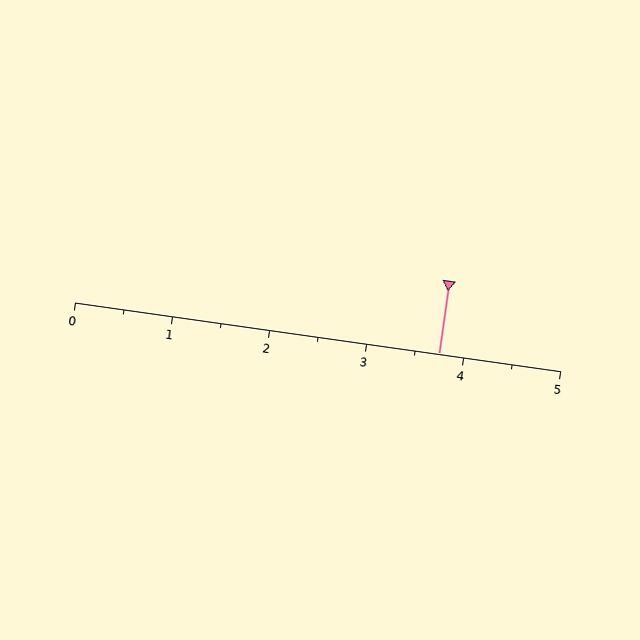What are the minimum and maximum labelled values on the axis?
The axis runs from 0 to 5.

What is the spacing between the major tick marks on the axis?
The major ticks are spaced 1 apart.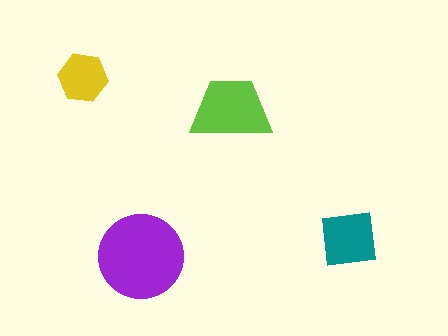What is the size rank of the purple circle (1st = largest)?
1st.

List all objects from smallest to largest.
The yellow hexagon, the teal square, the lime trapezoid, the purple circle.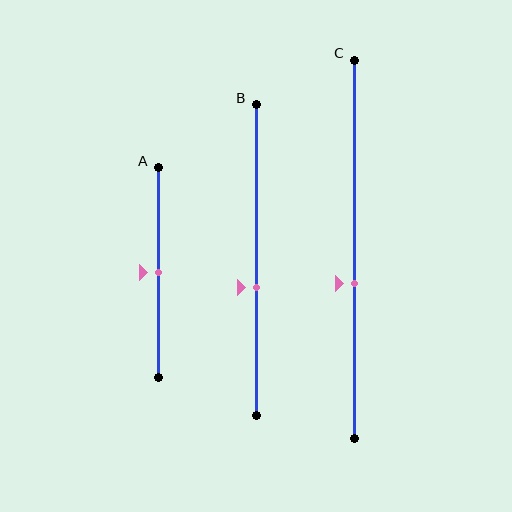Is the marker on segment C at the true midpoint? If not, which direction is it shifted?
No, the marker on segment C is shifted downward by about 9% of the segment length.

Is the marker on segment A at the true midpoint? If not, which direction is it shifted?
Yes, the marker on segment A is at the true midpoint.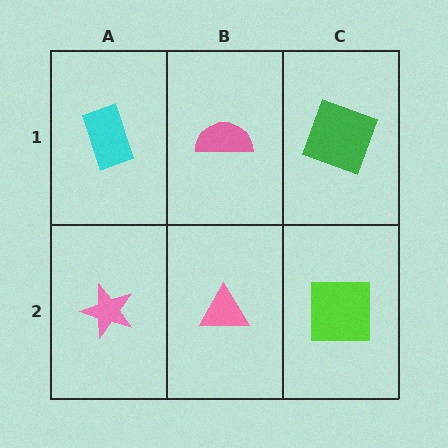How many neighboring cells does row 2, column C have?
2.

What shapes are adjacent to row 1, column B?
A pink triangle (row 2, column B), a cyan rectangle (row 1, column A), a green square (row 1, column C).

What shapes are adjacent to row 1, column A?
A pink star (row 2, column A), a pink semicircle (row 1, column B).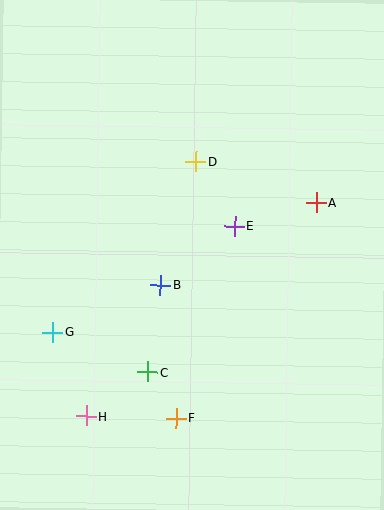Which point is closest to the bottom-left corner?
Point H is closest to the bottom-left corner.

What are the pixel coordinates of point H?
Point H is at (86, 416).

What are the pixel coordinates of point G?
Point G is at (53, 332).